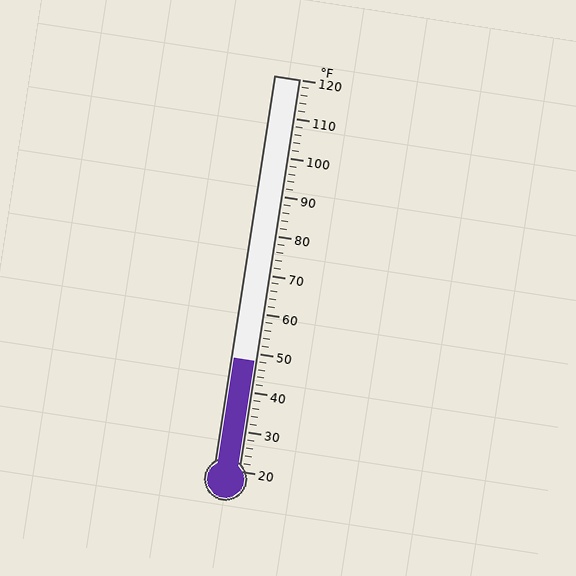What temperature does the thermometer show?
The thermometer shows approximately 48°F.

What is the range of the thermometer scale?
The thermometer scale ranges from 20°F to 120°F.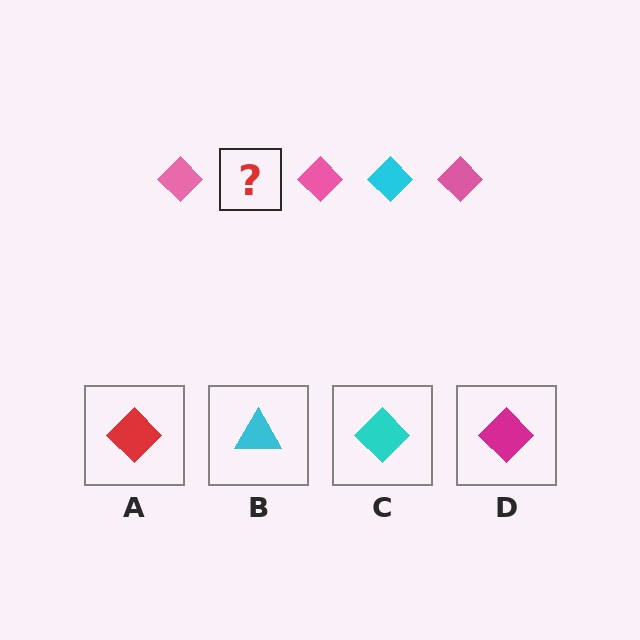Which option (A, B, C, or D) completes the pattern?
C.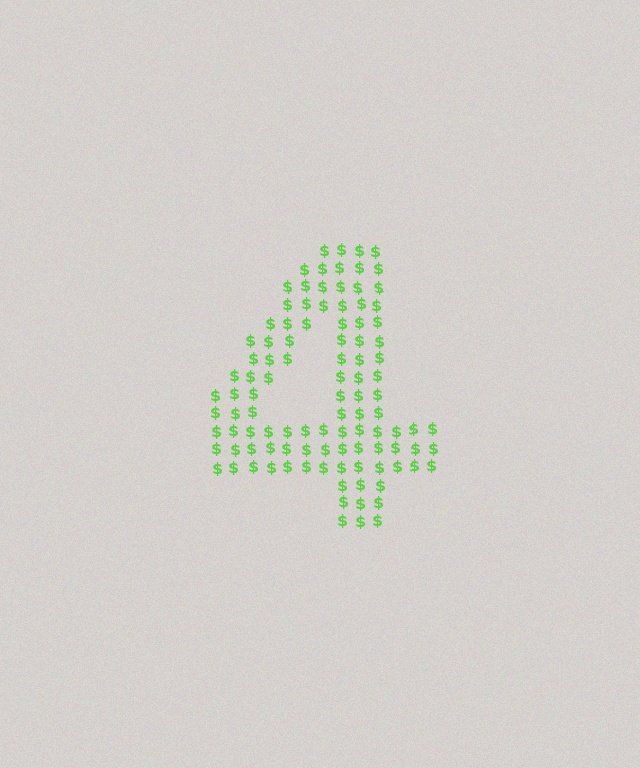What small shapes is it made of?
It is made of small dollar signs.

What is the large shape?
The large shape is the digit 4.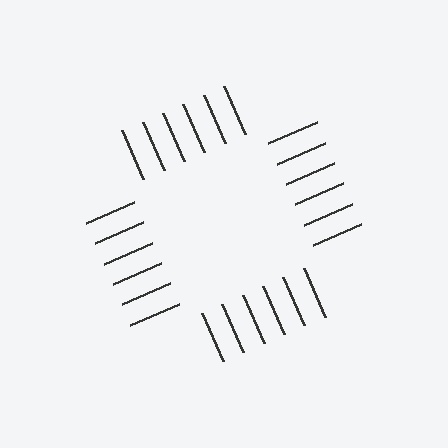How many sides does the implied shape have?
4 sides — the line-ends trace a square.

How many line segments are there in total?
24 — 6 along each of the 4 edges.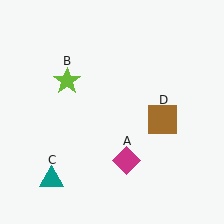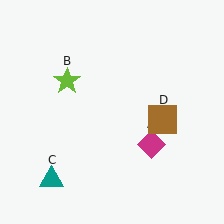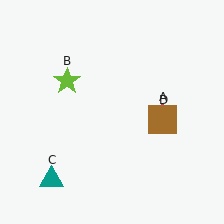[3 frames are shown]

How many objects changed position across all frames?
1 object changed position: magenta diamond (object A).